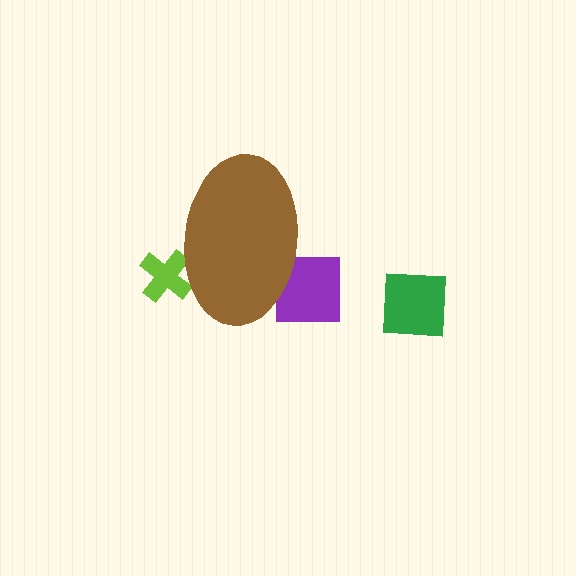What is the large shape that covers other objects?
A brown ellipse.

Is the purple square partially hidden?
Yes, the purple square is partially hidden behind the brown ellipse.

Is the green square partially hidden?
No, the green square is fully visible.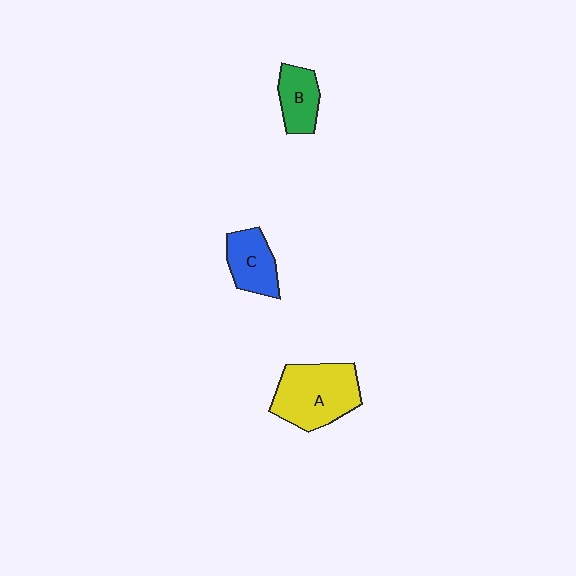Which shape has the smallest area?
Shape B (green).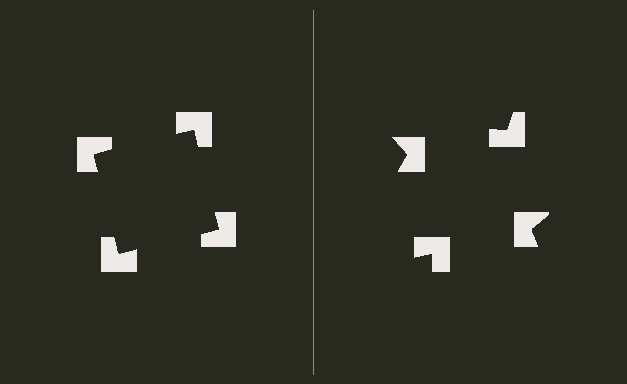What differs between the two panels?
The notched squares are positioned identically on both sides; only the wedge orientations differ. On the left they align to a square; on the right they are misaligned.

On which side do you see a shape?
An illusory square appears on the left side. On the right side the wedge cuts are rotated, so no coherent shape forms.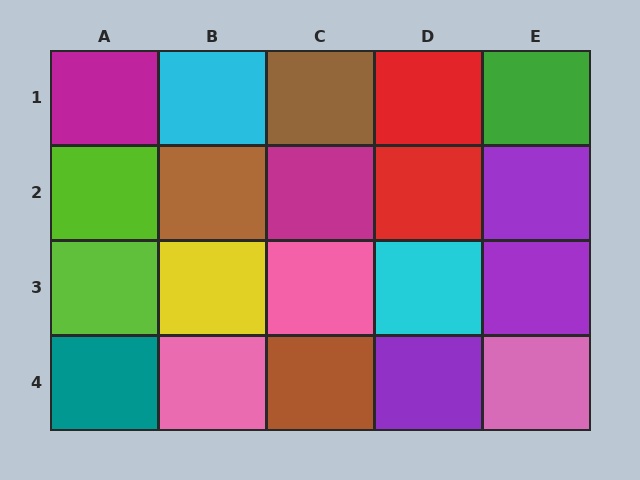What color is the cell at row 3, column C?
Pink.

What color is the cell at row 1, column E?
Green.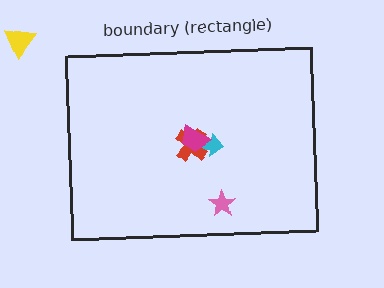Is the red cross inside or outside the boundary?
Inside.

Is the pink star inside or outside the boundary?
Inside.